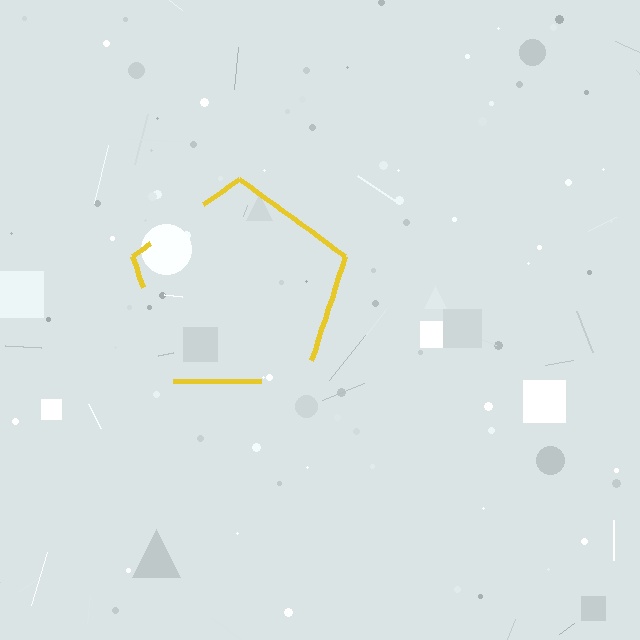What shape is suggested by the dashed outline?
The dashed outline suggests a pentagon.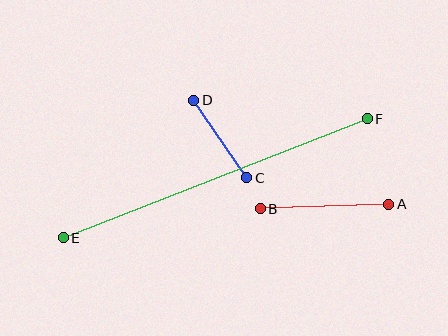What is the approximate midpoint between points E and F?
The midpoint is at approximately (215, 178) pixels.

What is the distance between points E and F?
The distance is approximately 326 pixels.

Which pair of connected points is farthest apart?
Points E and F are farthest apart.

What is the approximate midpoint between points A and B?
The midpoint is at approximately (325, 206) pixels.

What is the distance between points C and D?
The distance is approximately 94 pixels.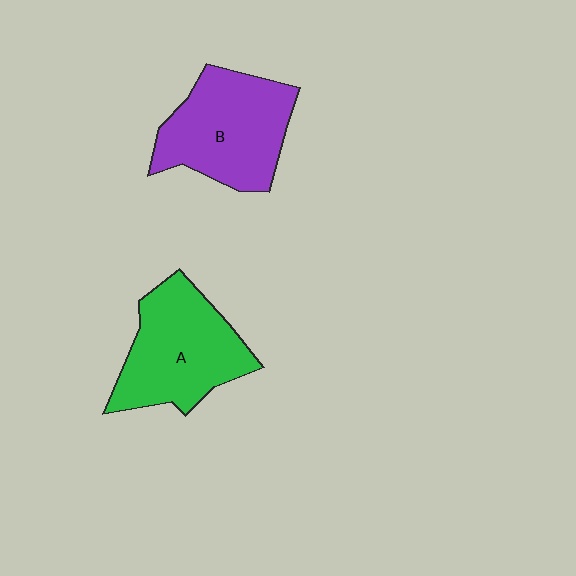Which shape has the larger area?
Shape B (purple).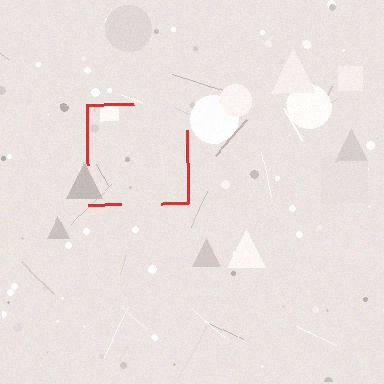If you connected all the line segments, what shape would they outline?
They would outline a square.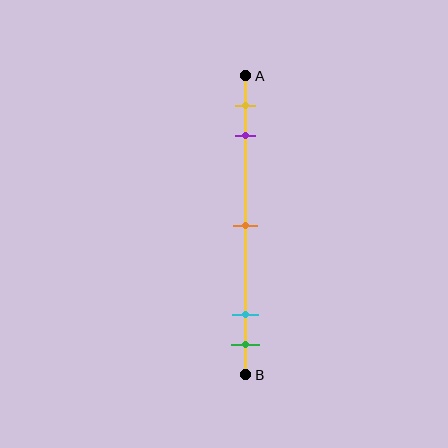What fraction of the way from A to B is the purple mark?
The purple mark is approximately 20% (0.2) of the way from A to B.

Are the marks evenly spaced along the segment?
No, the marks are not evenly spaced.